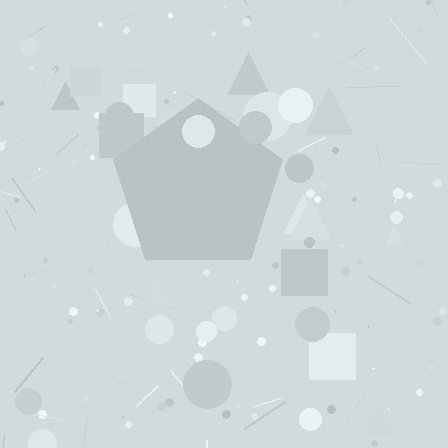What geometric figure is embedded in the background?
A pentagon is embedded in the background.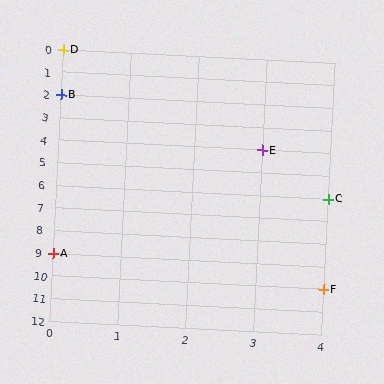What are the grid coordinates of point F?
Point F is at grid coordinates (4, 10).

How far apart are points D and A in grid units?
Points D and A are 9 rows apart.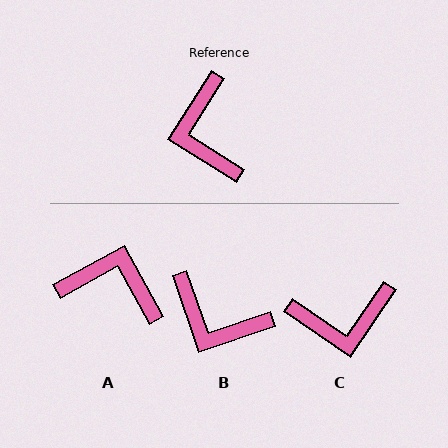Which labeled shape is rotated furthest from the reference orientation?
A, about 119 degrees away.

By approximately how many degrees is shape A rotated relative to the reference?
Approximately 119 degrees clockwise.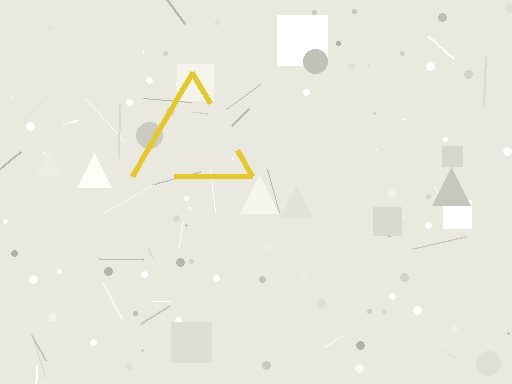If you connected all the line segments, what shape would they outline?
They would outline a triangle.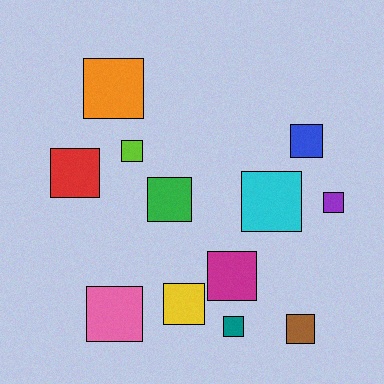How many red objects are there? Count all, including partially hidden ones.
There is 1 red object.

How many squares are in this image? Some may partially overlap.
There are 12 squares.